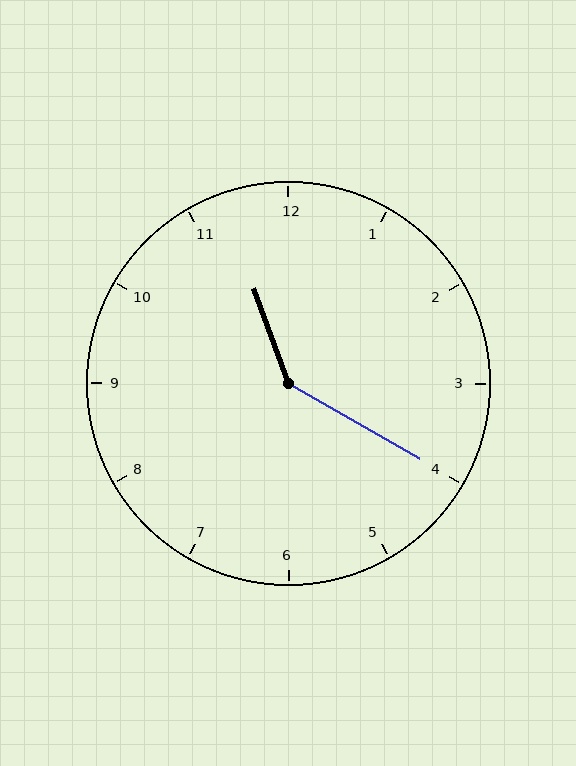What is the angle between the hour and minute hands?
Approximately 140 degrees.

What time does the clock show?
11:20.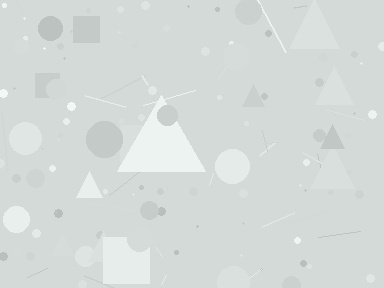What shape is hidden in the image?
A triangle is hidden in the image.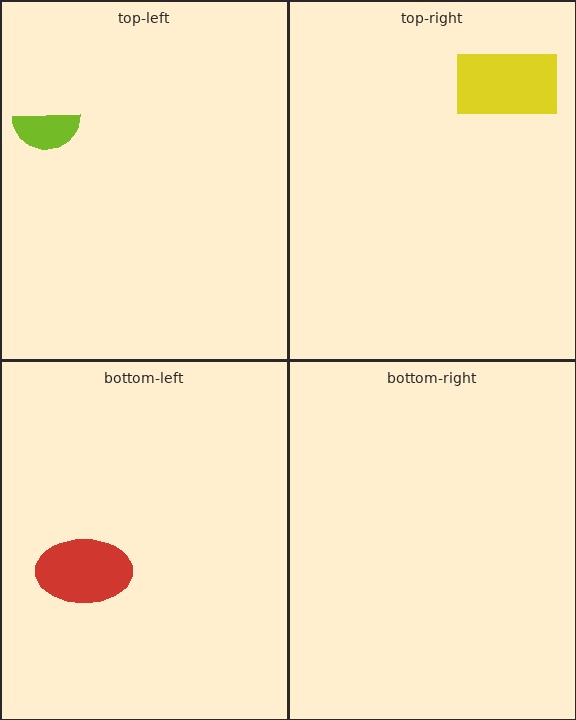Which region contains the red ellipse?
The bottom-left region.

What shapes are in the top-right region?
The yellow rectangle.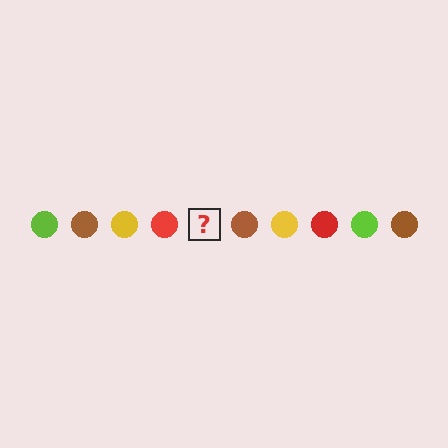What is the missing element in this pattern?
The missing element is a lime circle.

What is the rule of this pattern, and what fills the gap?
The rule is that the pattern cycles through lime, brown, yellow, red circles. The gap should be filled with a lime circle.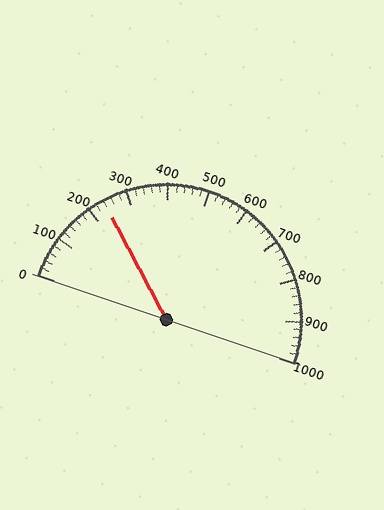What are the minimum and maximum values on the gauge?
The gauge ranges from 0 to 1000.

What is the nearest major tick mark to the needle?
The nearest major tick mark is 200.